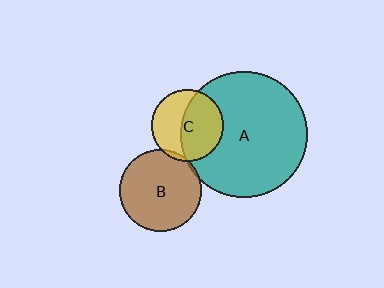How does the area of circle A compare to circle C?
Approximately 3.1 times.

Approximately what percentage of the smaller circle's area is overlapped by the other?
Approximately 55%.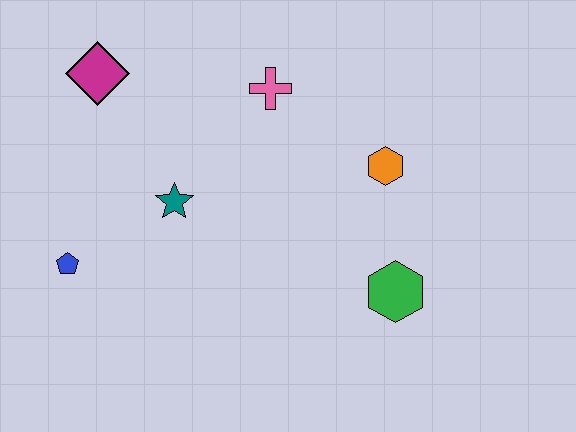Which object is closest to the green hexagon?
The orange hexagon is closest to the green hexagon.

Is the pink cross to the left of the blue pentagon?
No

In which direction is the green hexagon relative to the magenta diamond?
The green hexagon is to the right of the magenta diamond.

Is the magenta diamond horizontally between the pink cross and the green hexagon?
No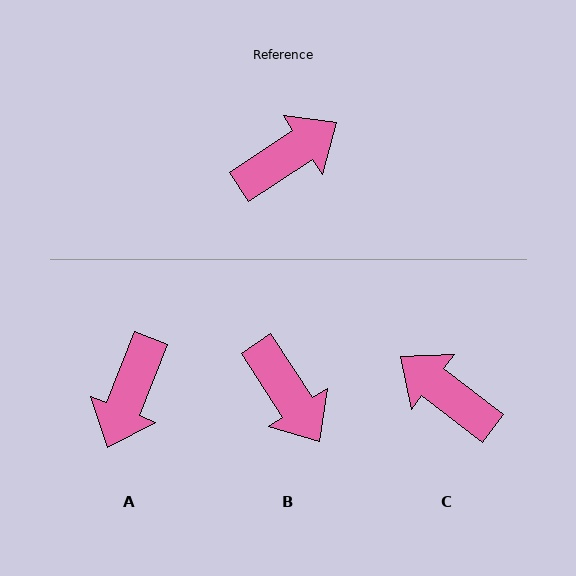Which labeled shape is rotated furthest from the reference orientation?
A, about 145 degrees away.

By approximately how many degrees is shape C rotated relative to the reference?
Approximately 109 degrees counter-clockwise.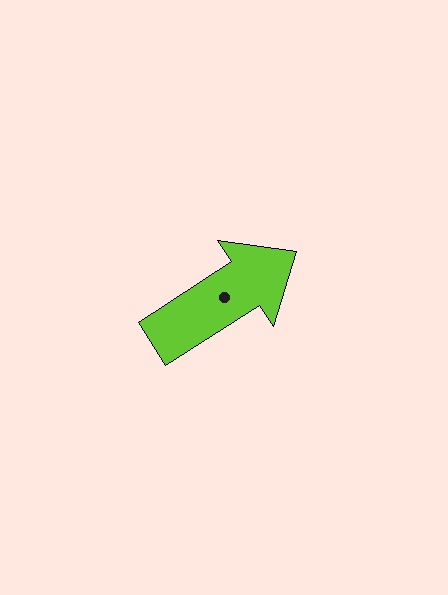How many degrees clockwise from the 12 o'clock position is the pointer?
Approximately 57 degrees.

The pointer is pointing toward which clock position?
Roughly 2 o'clock.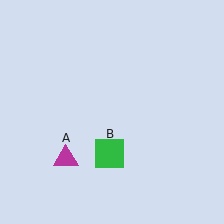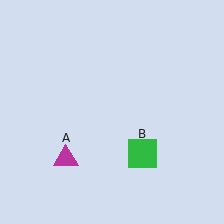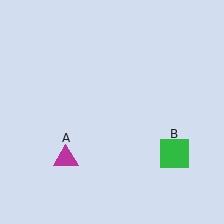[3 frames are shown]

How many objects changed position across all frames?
1 object changed position: green square (object B).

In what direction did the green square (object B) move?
The green square (object B) moved right.